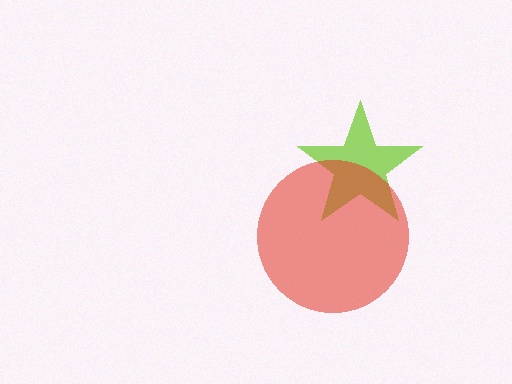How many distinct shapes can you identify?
There are 2 distinct shapes: a lime star, a red circle.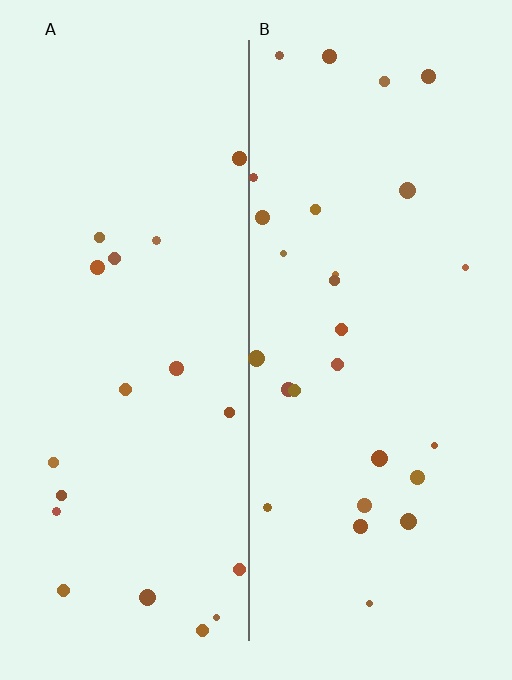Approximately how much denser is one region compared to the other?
Approximately 1.5× — region B over region A.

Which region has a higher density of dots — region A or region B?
B (the right).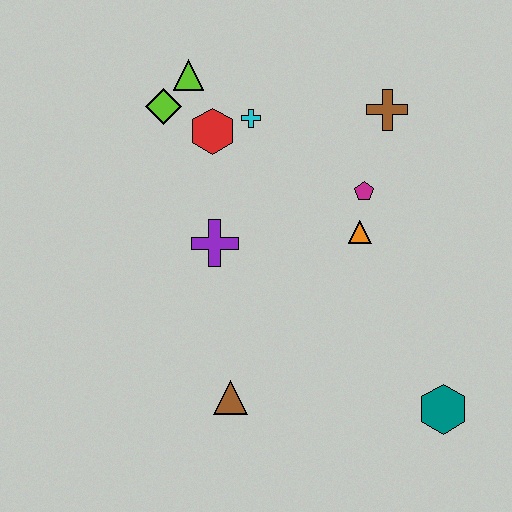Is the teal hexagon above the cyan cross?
No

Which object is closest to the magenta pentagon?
The orange triangle is closest to the magenta pentagon.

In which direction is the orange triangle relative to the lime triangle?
The orange triangle is to the right of the lime triangle.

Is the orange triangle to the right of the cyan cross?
Yes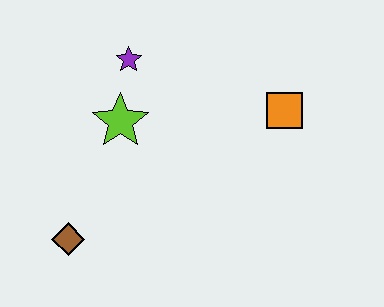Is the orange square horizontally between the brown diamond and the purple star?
No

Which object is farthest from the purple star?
The brown diamond is farthest from the purple star.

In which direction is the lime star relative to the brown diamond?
The lime star is above the brown diamond.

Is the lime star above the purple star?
No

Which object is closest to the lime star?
The purple star is closest to the lime star.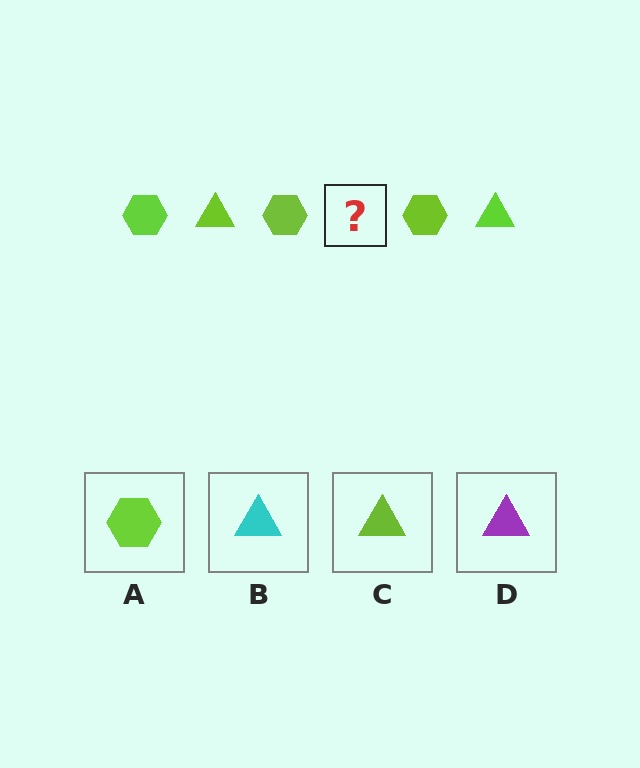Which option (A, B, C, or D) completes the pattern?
C.